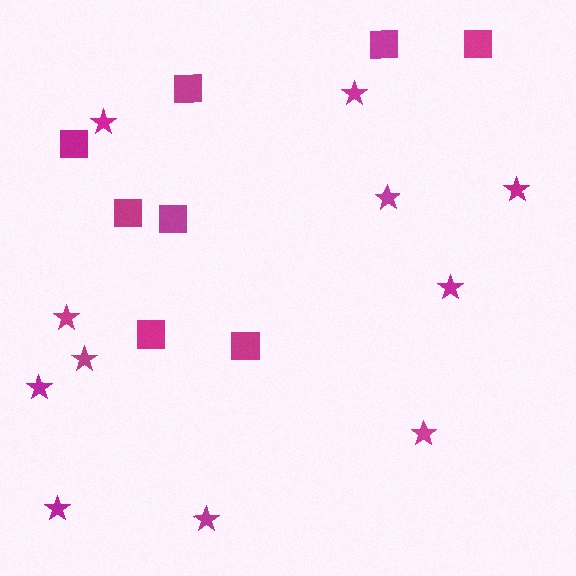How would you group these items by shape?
There are 2 groups: one group of squares (8) and one group of stars (11).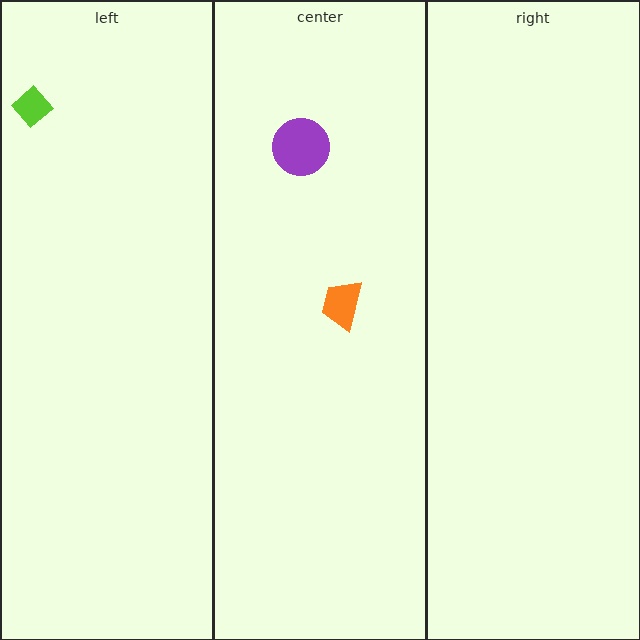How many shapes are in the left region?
1.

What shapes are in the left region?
The lime diamond.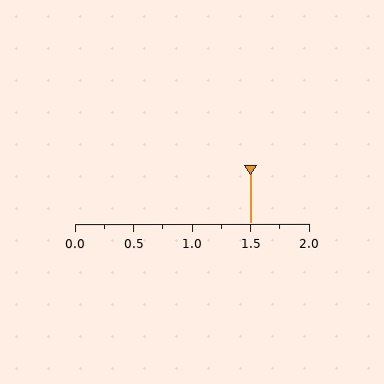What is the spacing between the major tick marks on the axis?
The major ticks are spaced 0.5 apart.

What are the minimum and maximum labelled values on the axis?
The axis runs from 0.0 to 2.0.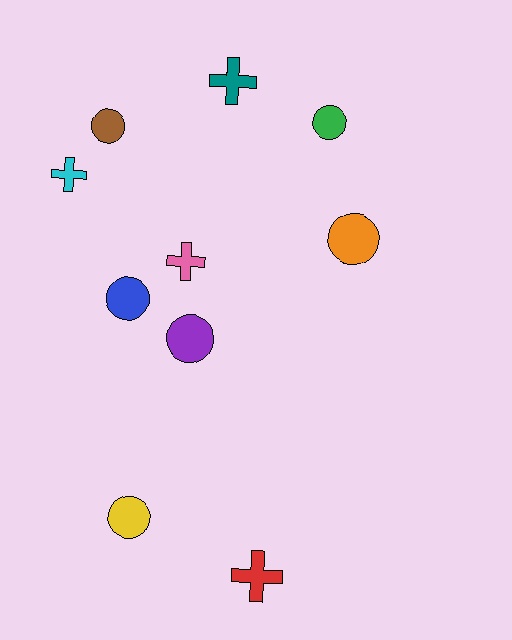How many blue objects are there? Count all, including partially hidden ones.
There is 1 blue object.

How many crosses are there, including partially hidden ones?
There are 4 crosses.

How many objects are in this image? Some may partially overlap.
There are 10 objects.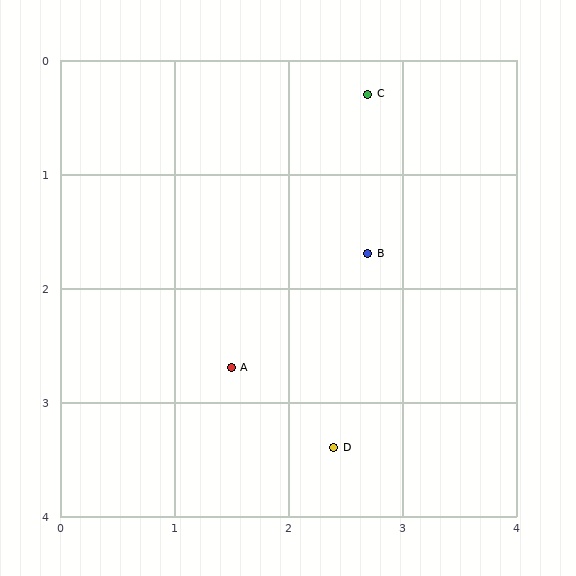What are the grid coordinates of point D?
Point D is at approximately (2.4, 3.4).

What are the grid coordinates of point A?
Point A is at approximately (1.5, 2.7).